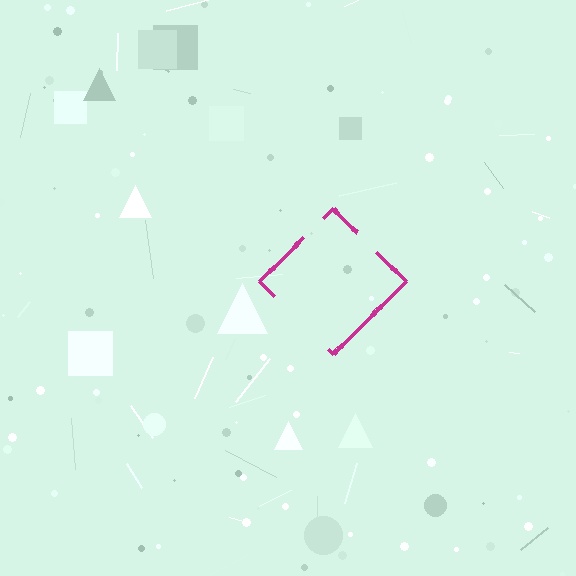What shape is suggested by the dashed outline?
The dashed outline suggests a diamond.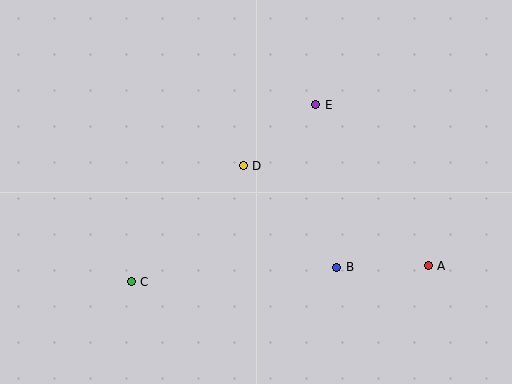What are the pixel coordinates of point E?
Point E is at (316, 105).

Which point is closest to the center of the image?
Point D at (243, 166) is closest to the center.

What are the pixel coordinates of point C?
Point C is at (131, 282).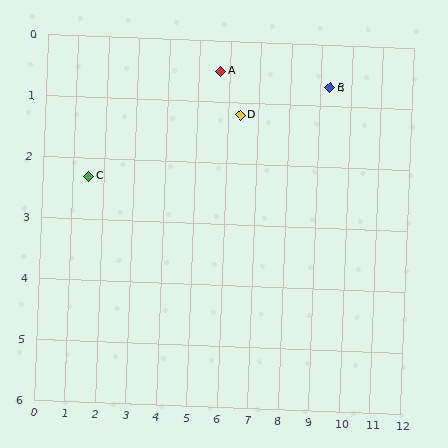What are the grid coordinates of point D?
Point D is at approximately (6.4, 1.2).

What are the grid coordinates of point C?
Point C is at approximately (1.5, 2.3).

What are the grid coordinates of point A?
Point A is at approximately (5.7, 0.5).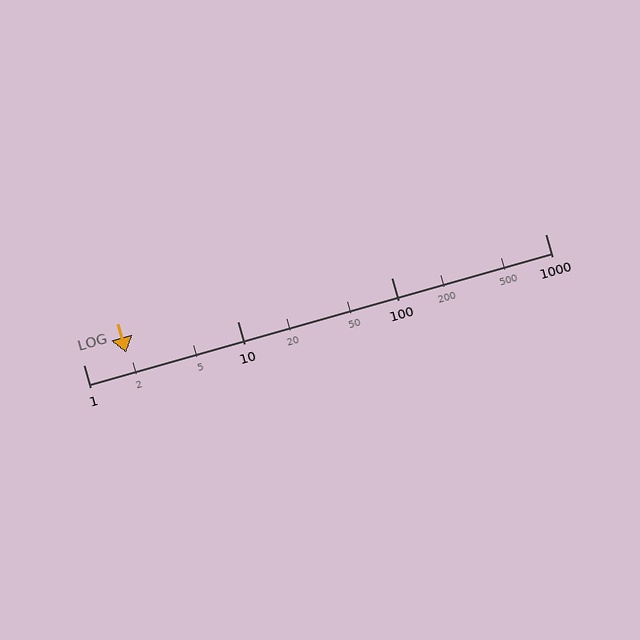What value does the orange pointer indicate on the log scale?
The pointer indicates approximately 1.9.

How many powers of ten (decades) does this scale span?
The scale spans 3 decades, from 1 to 1000.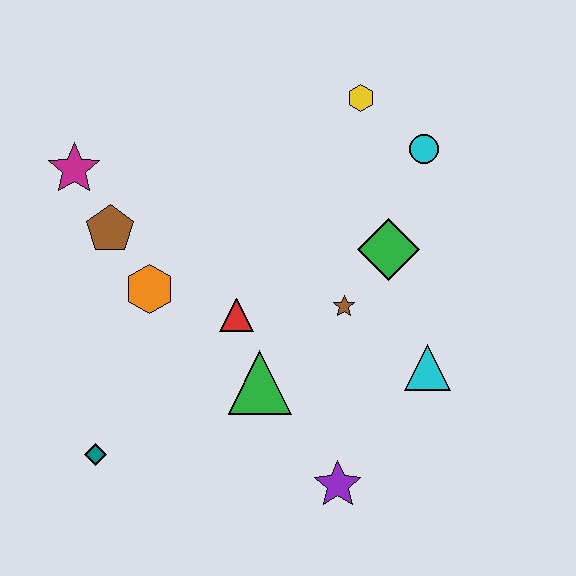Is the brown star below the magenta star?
Yes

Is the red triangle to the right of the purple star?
No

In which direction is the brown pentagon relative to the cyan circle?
The brown pentagon is to the left of the cyan circle.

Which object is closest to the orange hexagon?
The brown pentagon is closest to the orange hexagon.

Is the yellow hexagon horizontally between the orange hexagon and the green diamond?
Yes